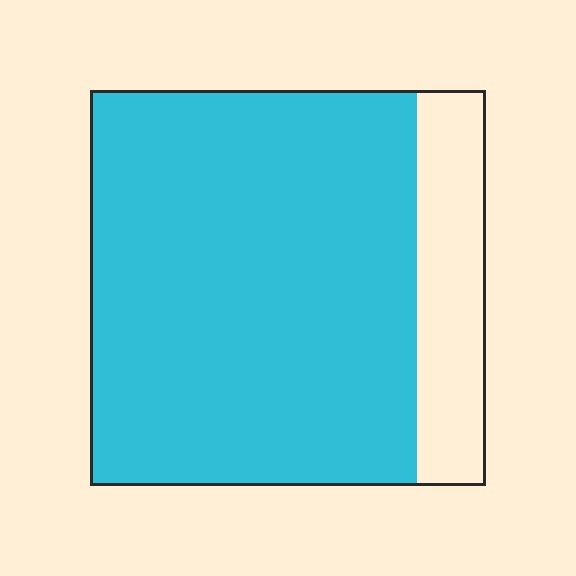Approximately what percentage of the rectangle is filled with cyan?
Approximately 85%.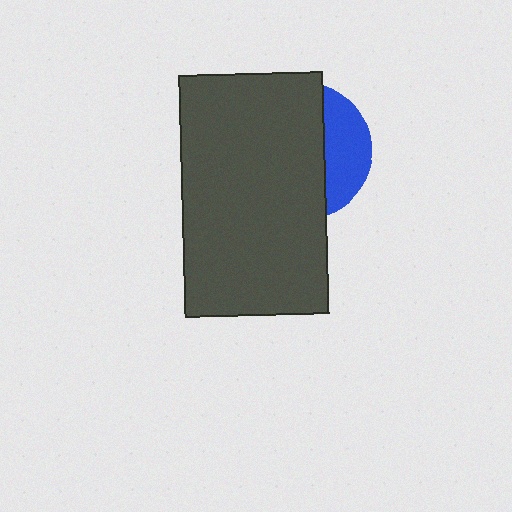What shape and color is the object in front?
The object in front is a dark gray rectangle.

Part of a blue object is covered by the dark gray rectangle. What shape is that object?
It is a circle.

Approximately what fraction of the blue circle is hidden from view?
Roughly 69% of the blue circle is hidden behind the dark gray rectangle.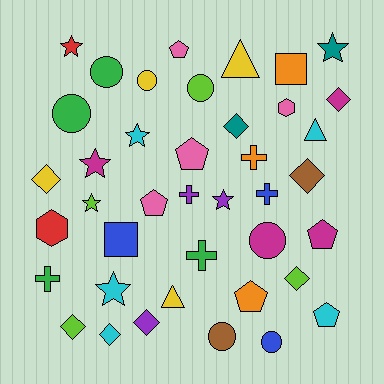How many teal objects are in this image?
There are 2 teal objects.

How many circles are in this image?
There are 7 circles.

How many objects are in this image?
There are 40 objects.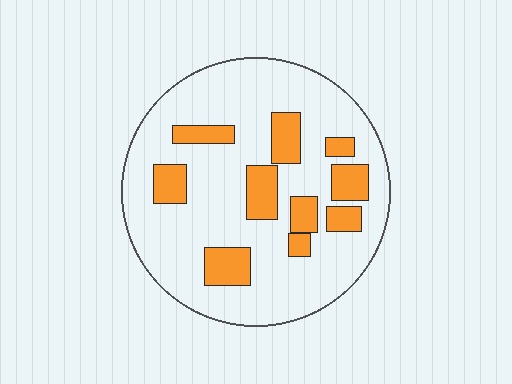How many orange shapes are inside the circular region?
10.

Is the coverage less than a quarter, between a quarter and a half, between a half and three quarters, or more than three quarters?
Less than a quarter.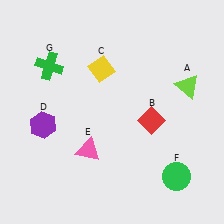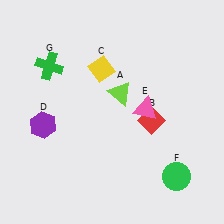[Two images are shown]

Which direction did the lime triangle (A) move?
The lime triangle (A) moved left.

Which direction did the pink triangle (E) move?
The pink triangle (E) moved right.